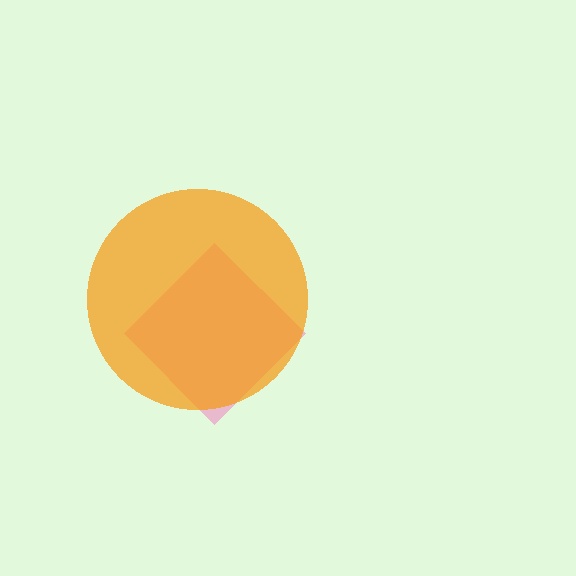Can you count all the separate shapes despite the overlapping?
Yes, there are 2 separate shapes.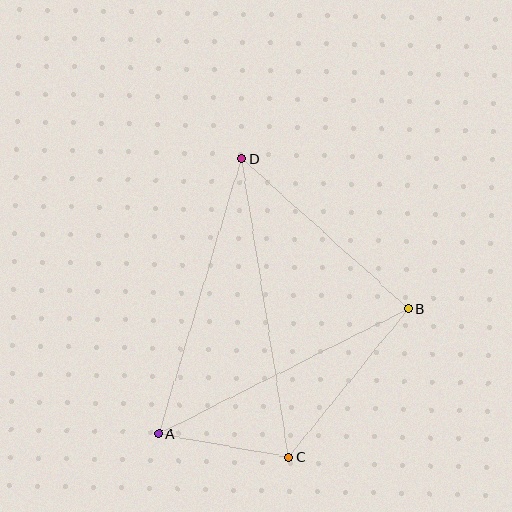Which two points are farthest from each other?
Points C and D are farthest from each other.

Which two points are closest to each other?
Points A and C are closest to each other.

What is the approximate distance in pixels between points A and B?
The distance between A and B is approximately 279 pixels.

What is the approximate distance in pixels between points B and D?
The distance between B and D is approximately 225 pixels.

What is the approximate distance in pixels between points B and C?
The distance between B and C is approximately 190 pixels.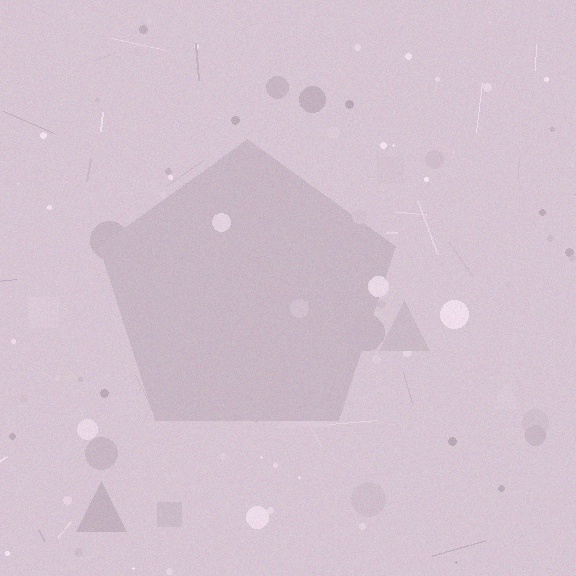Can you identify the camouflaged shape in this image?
The camouflaged shape is a pentagon.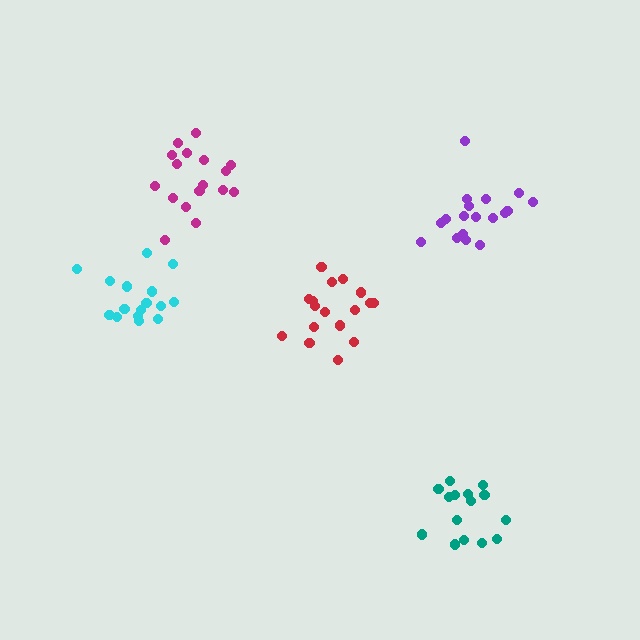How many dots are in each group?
Group 1: 16 dots, Group 2: 18 dots, Group 3: 17 dots, Group 4: 17 dots, Group 5: 15 dots (83 total).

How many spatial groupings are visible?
There are 5 spatial groupings.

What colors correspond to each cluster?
The clusters are colored: cyan, purple, magenta, red, teal.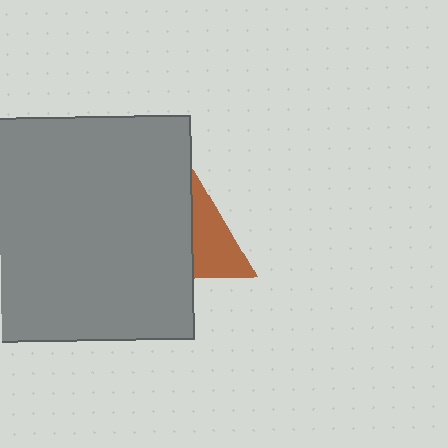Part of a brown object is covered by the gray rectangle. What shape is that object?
It is a triangle.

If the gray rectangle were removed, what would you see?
You would see the complete brown triangle.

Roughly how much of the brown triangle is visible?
About half of it is visible (roughly 50%).